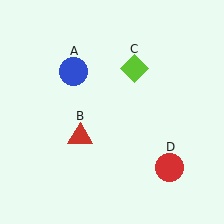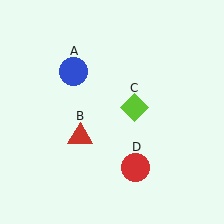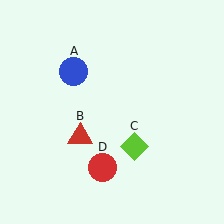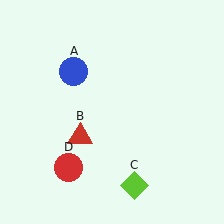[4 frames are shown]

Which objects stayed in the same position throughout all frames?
Blue circle (object A) and red triangle (object B) remained stationary.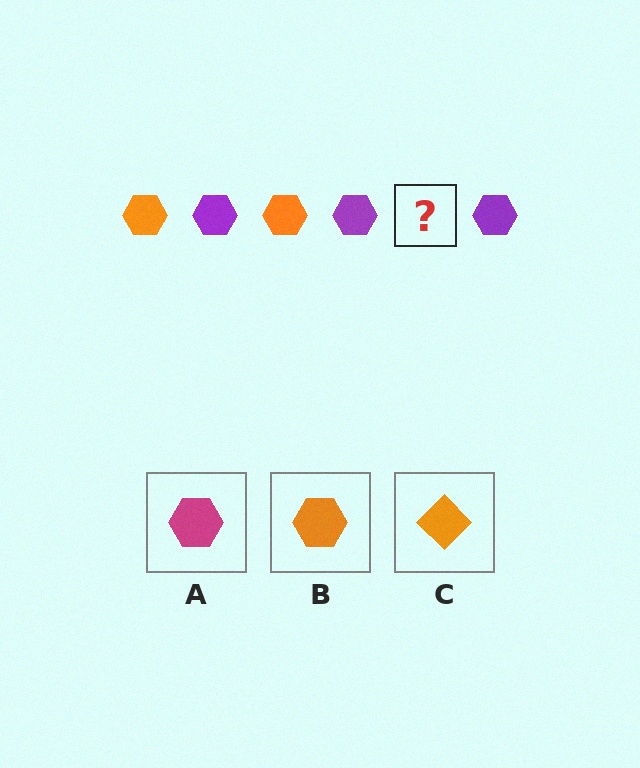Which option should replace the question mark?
Option B.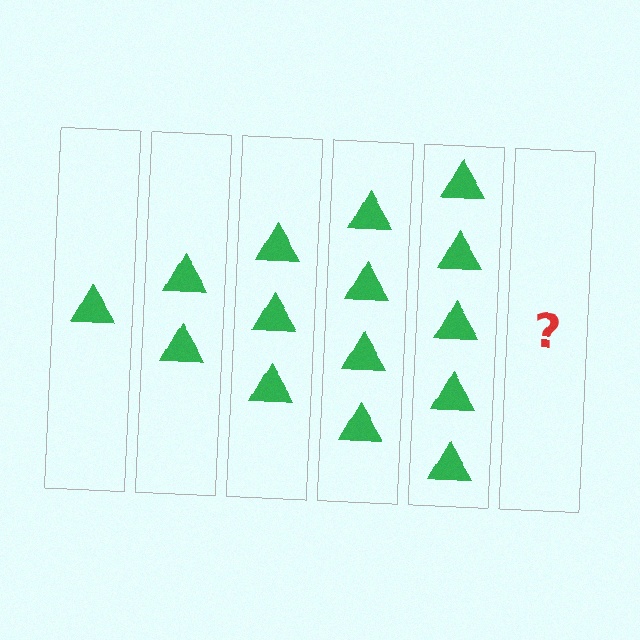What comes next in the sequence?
The next element should be 6 triangles.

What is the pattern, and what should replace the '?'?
The pattern is that each step adds one more triangle. The '?' should be 6 triangles.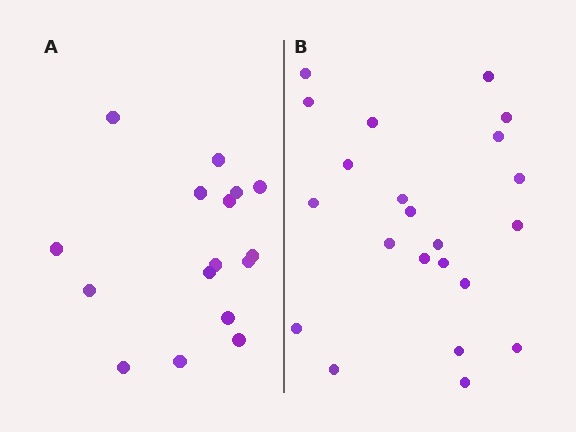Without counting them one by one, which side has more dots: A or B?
Region B (the right region) has more dots.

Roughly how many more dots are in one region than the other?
Region B has about 6 more dots than region A.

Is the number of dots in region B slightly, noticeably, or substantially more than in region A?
Region B has noticeably more, but not dramatically so. The ratio is roughly 1.4 to 1.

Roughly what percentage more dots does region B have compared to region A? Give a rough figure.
About 40% more.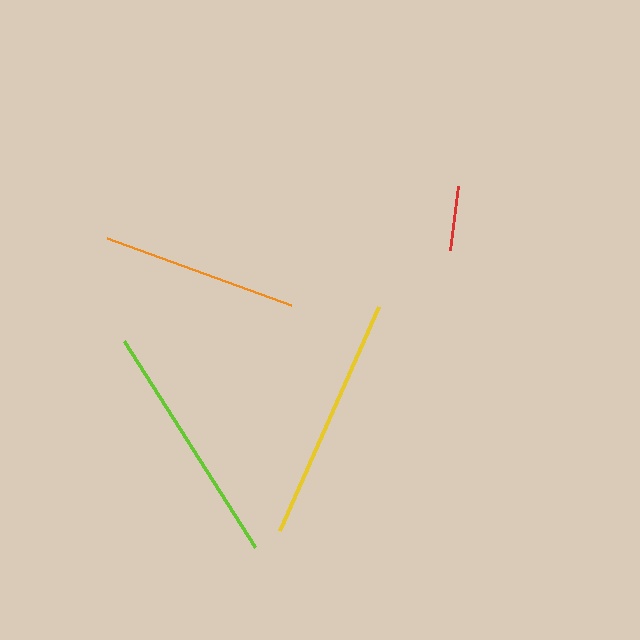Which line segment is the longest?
The yellow line is the longest at approximately 245 pixels.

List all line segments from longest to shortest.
From longest to shortest: yellow, lime, orange, red.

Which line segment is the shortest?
The red line is the shortest at approximately 65 pixels.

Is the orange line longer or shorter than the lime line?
The lime line is longer than the orange line.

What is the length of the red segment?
The red segment is approximately 65 pixels long.